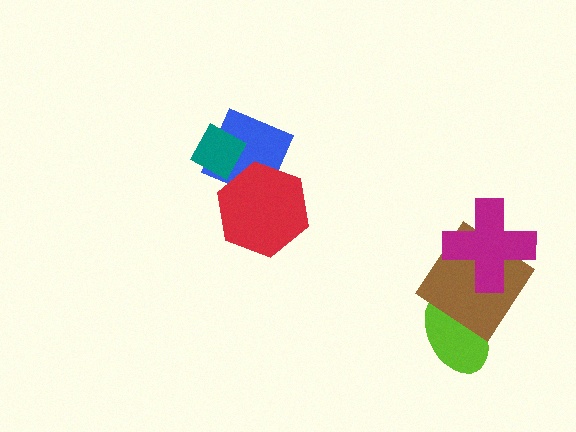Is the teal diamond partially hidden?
No, no other shape covers it.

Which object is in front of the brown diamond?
The magenta cross is in front of the brown diamond.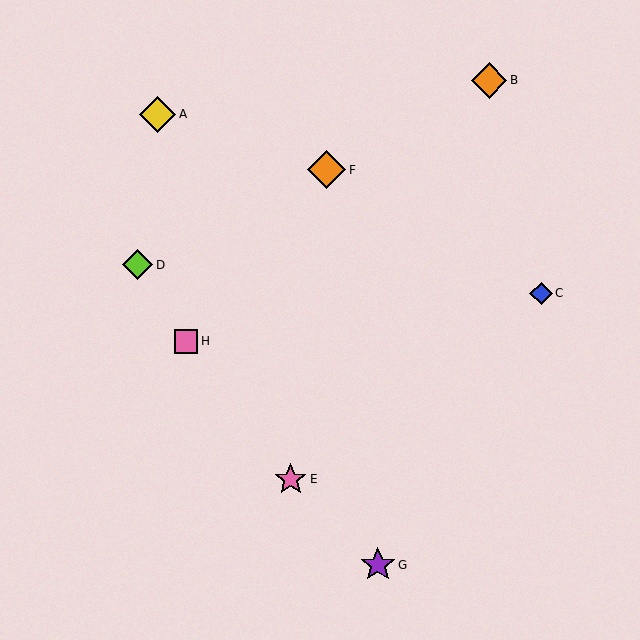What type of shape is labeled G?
Shape G is a purple star.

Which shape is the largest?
The orange diamond (labeled F) is the largest.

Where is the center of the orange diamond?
The center of the orange diamond is at (327, 170).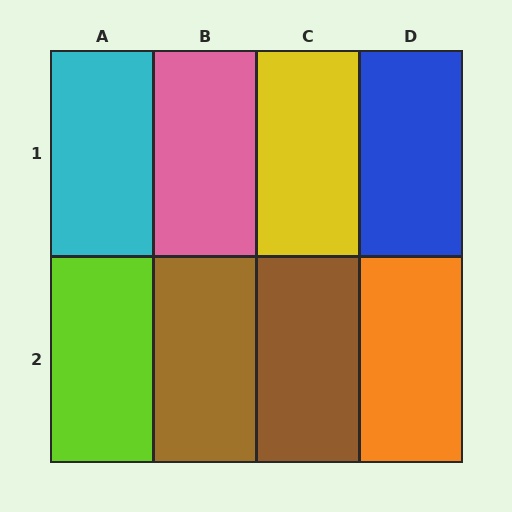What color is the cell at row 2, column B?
Brown.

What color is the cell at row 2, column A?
Lime.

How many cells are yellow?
1 cell is yellow.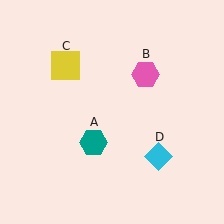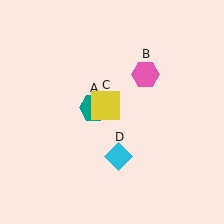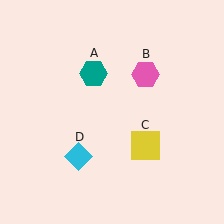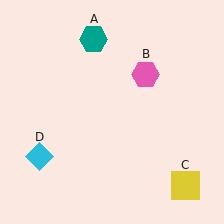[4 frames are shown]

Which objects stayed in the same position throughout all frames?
Pink hexagon (object B) remained stationary.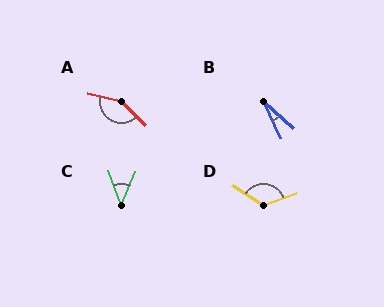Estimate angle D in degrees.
Approximately 127 degrees.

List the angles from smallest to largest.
B (24°), C (44°), D (127°), A (149°).